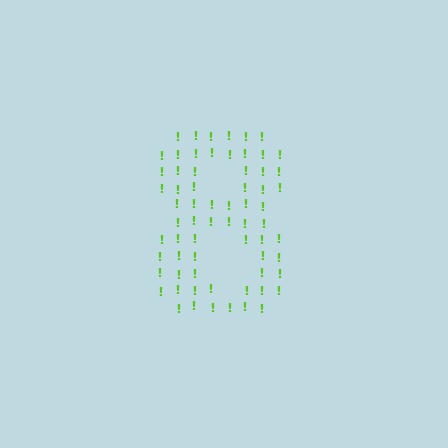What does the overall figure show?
The overall figure shows the digit 8.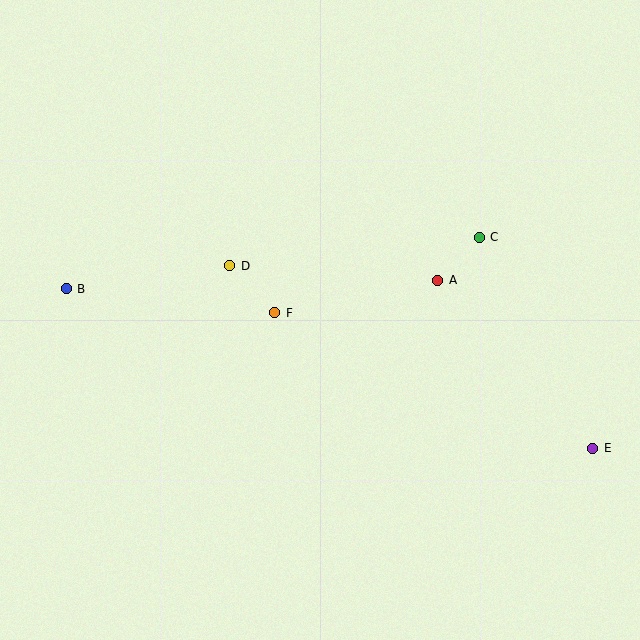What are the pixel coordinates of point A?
Point A is at (438, 280).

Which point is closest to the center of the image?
Point F at (275, 313) is closest to the center.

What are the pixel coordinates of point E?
Point E is at (593, 448).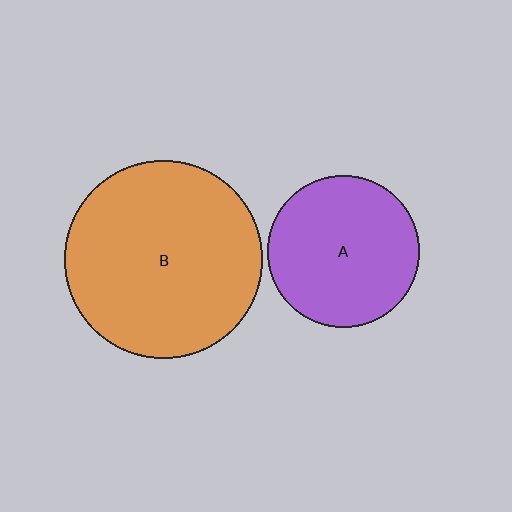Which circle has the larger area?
Circle B (orange).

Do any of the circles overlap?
No, none of the circles overlap.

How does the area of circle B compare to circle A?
Approximately 1.7 times.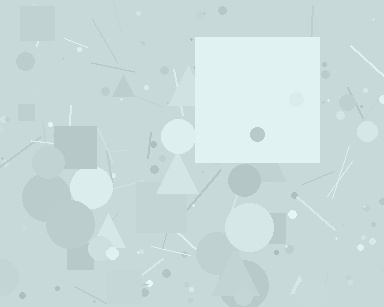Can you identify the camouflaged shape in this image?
The camouflaged shape is a square.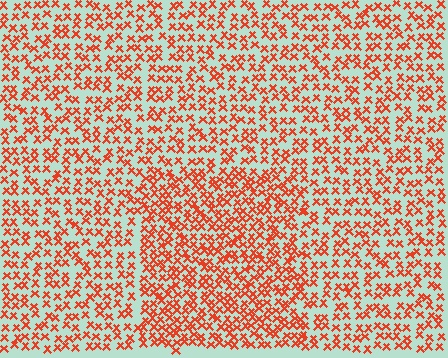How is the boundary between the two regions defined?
The boundary is defined by a change in element density (approximately 1.6x ratio). All elements are the same color, size, and shape.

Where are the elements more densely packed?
The elements are more densely packed inside the rectangle boundary.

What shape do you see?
I see a rectangle.